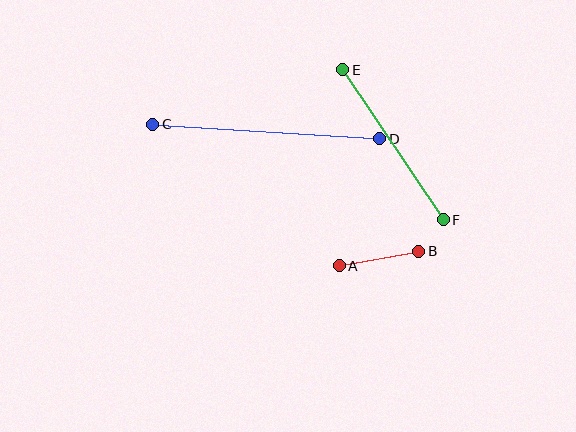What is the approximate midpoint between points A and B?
The midpoint is at approximately (379, 258) pixels.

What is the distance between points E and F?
The distance is approximately 181 pixels.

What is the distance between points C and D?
The distance is approximately 228 pixels.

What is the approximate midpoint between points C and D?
The midpoint is at approximately (266, 131) pixels.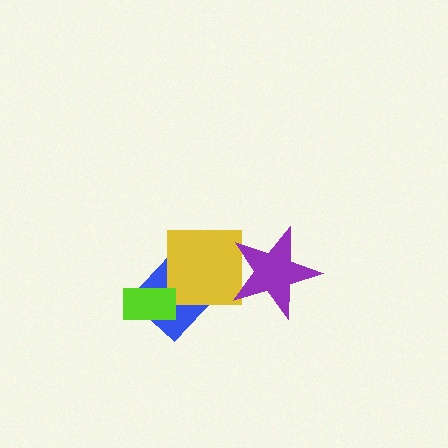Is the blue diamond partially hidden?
Yes, it is partially covered by another shape.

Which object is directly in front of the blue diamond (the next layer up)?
The yellow square is directly in front of the blue diamond.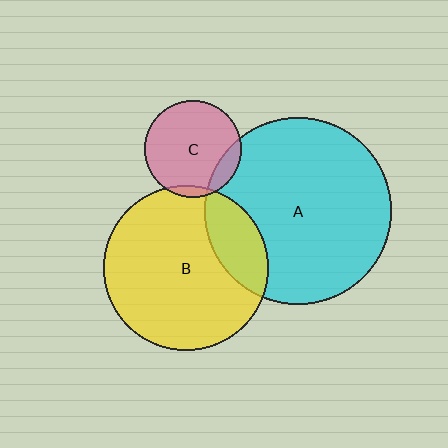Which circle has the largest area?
Circle A (cyan).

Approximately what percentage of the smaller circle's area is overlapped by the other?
Approximately 5%.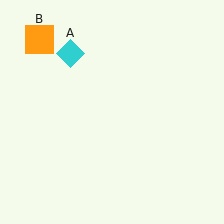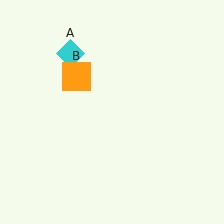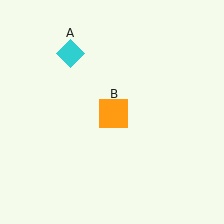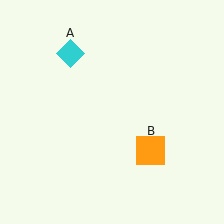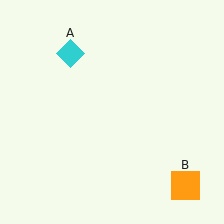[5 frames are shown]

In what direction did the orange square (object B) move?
The orange square (object B) moved down and to the right.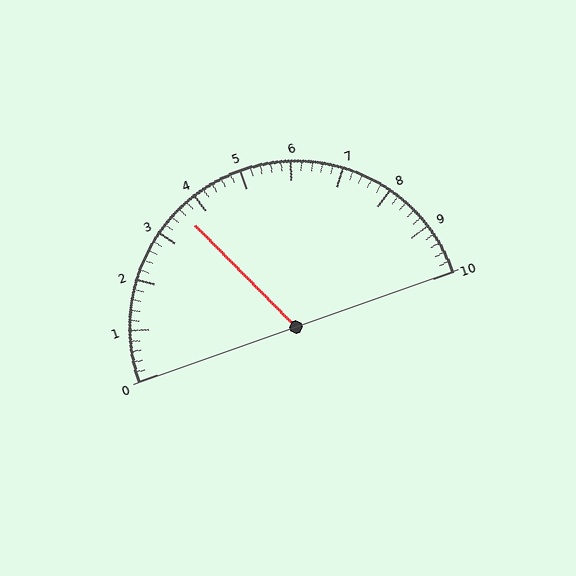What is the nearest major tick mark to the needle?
The nearest major tick mark is 4.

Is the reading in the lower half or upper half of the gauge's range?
The reading is in the lower half of the range (0 to 10).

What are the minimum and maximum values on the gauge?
The gauge ranges from 0 to 10.